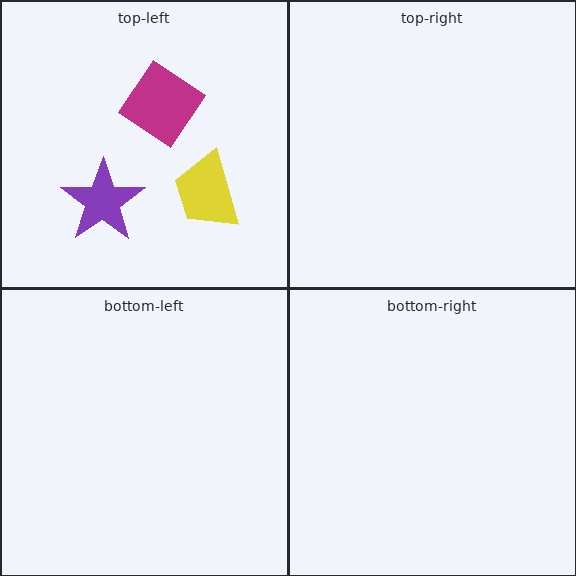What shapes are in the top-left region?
The yellow trapezoid, the magenta diamond, the purple star.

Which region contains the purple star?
The top-left region.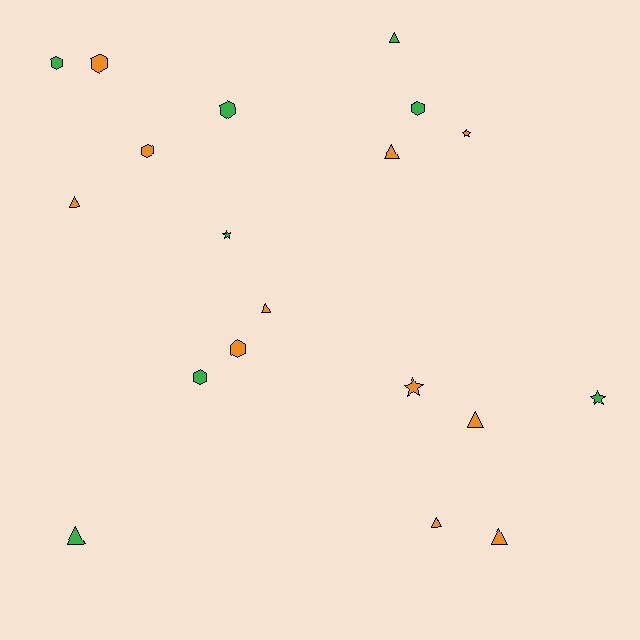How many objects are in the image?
There are 19 objects.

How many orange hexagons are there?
There are 3 orange hexagons.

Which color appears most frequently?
Orange, with 11 objects.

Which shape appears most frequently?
Triangle, with 8 objects.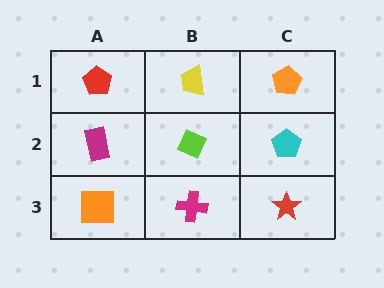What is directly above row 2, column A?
A red pentagon.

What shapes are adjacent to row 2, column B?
A yellow trapezoid (row 1, column B), a magenta cross (row 3, column B), a magenta rectangle (row 2, column A), a cyan pentagon (row 2, column C).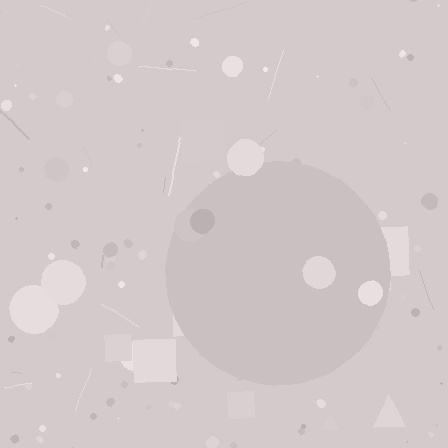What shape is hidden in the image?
A circle is hidden in the image.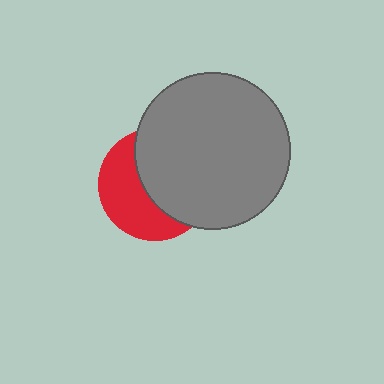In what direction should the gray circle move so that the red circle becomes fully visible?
The gray circle should move right. That is the shortest direction to clear the overlap and leave the red circle fully visible.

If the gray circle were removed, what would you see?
You would see the complete red circle.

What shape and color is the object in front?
The object in front is a gray circle.